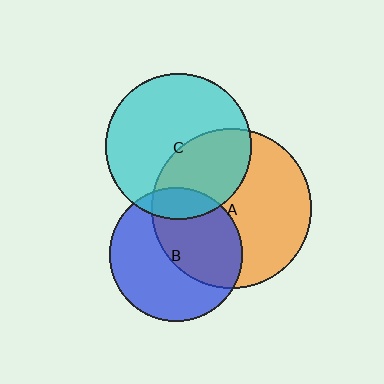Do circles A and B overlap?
Yes.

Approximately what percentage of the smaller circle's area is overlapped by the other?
Approximately 50%.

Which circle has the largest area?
Circle A (orange).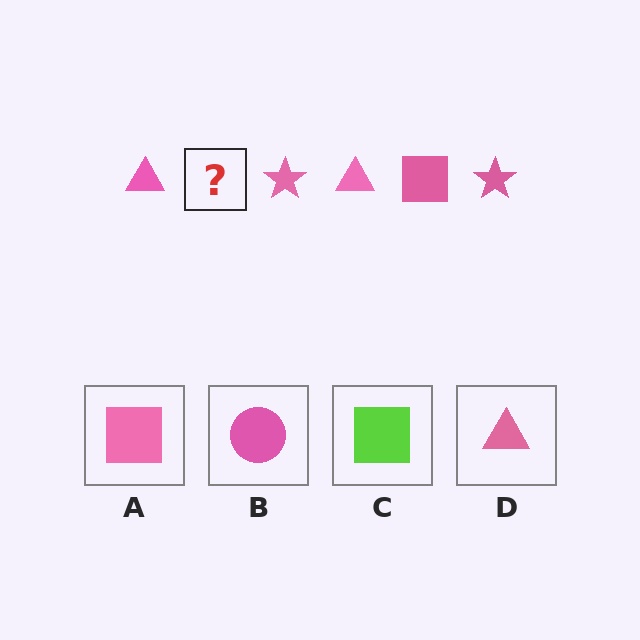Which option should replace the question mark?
Option A.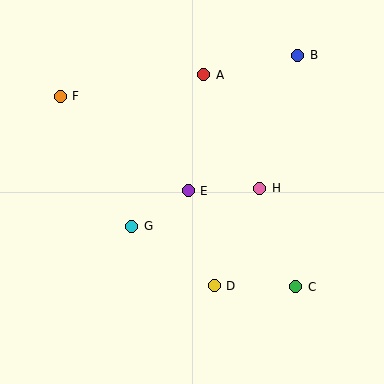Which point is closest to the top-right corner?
Point B is closest to the top-right corner.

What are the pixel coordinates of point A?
Point A is at (204, 75).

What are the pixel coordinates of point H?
Point H is at (260, 188).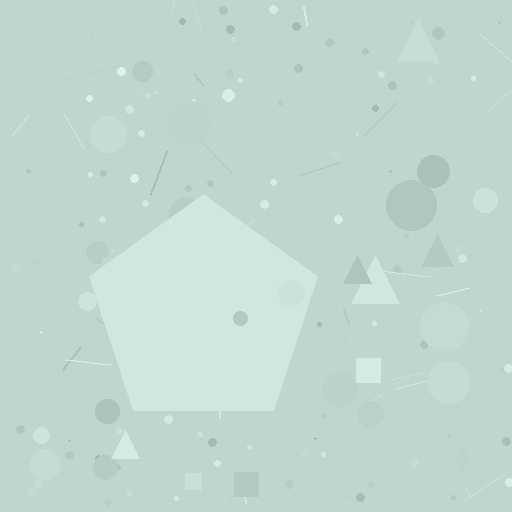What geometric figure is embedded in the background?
A pentagon is embedded in the background.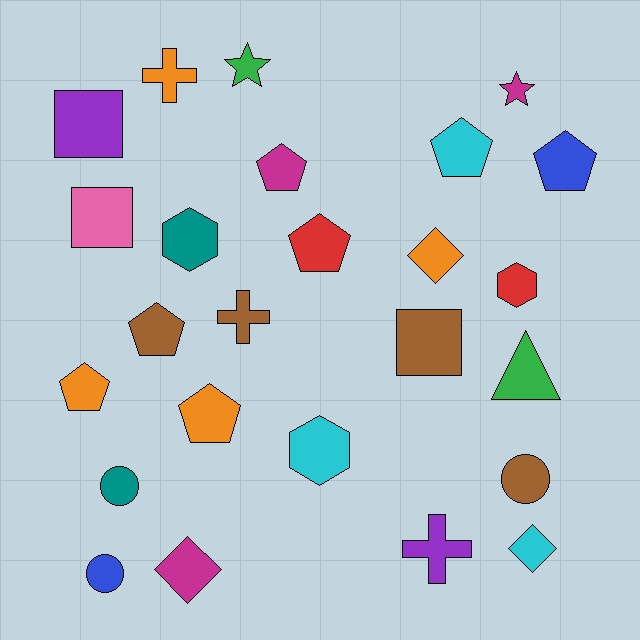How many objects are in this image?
There are 25 objects.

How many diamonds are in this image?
There are 3 diamonds.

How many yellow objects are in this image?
There are no yellow objects.